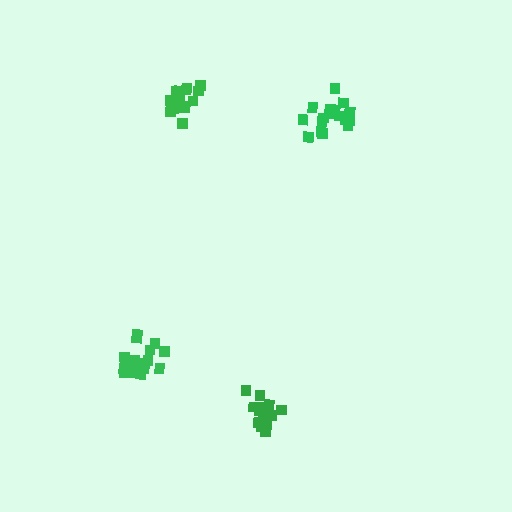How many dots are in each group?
Group 1: 18 dots, Group 2: 20 dots, Group 3: 16 dots, Group 4: 18 dots (72 total).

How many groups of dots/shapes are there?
There are 4 groups.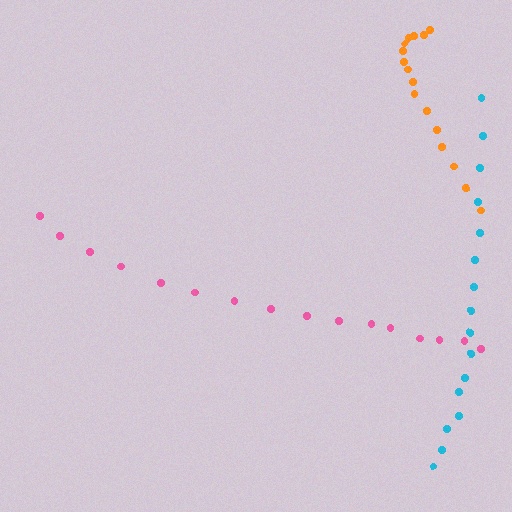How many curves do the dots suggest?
There are 3 distinct paths.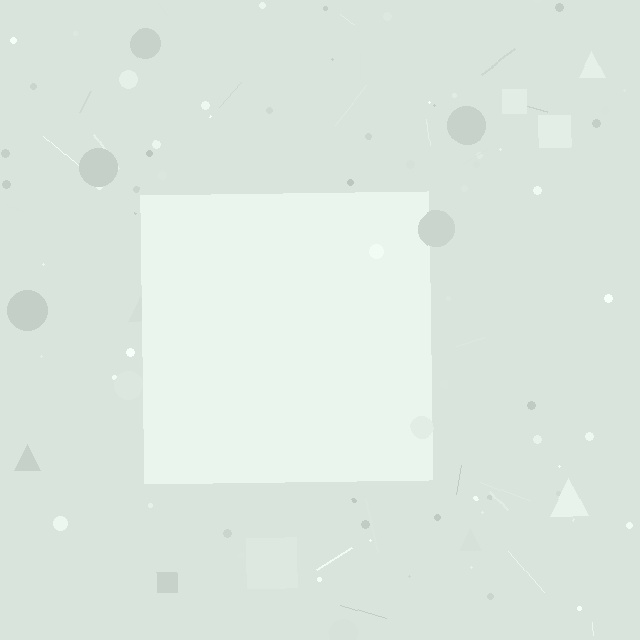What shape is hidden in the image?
A square is hidden in the image.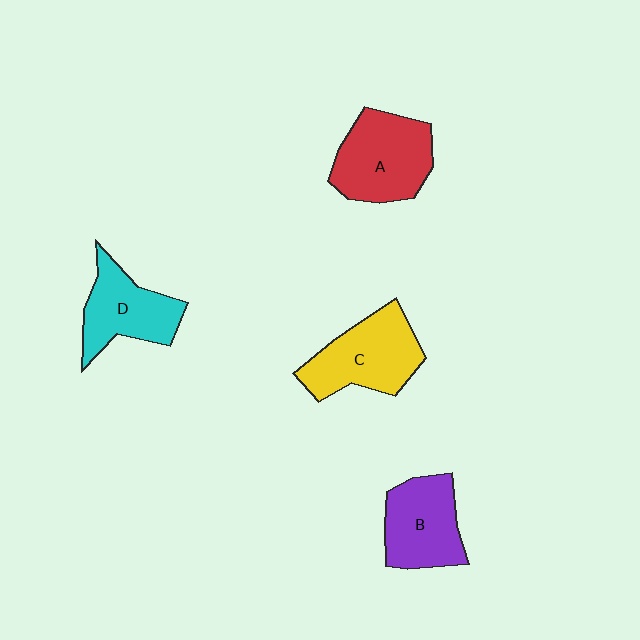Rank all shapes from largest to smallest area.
From largest to smallest: A (red), C (yellow), B (purple), D (cyan).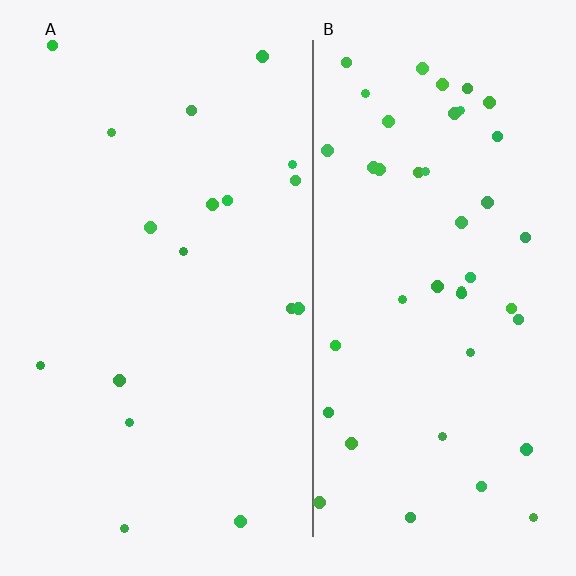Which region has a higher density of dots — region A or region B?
B (the right).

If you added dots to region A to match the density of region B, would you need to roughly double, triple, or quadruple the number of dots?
Approximately triple.